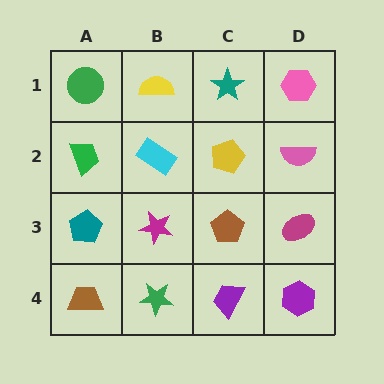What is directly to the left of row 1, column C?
A yellow semicircle.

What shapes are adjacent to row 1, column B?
A cyan rectangle (row 2, column B), a green circle (row 1, column A), a teal star (row 1, column C).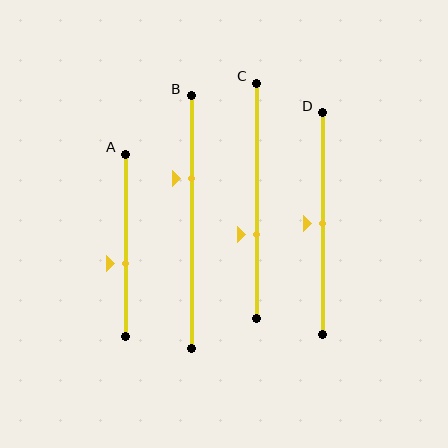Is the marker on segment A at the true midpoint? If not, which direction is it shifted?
No, the marker on segment A is shifted downward by about 10% of the segment length.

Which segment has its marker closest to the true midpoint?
Segment D has its marker closest to the true midpoint.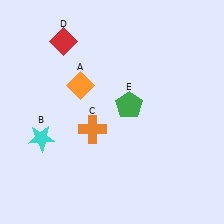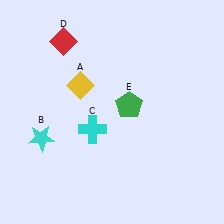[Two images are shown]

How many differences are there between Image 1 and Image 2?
There are 2 differences between the two images.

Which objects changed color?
A changed from orange to yellow. C changed from orange to cyan.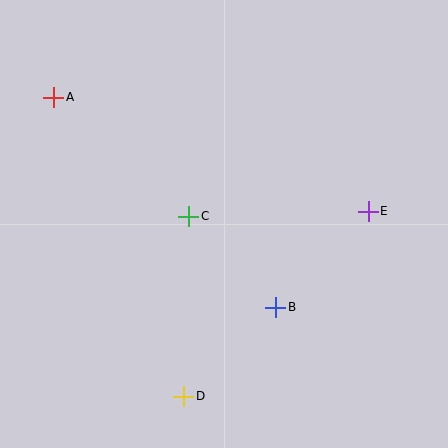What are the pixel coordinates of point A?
Point A is at (54, 97).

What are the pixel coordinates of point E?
Point E is at (368, 211).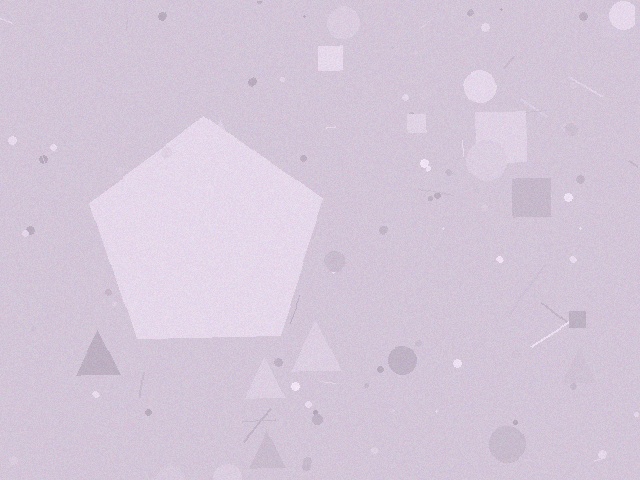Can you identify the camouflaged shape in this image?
The camouflaged shape is a pentagon.